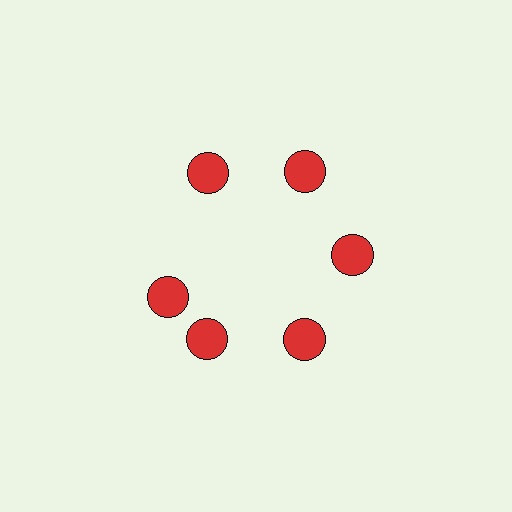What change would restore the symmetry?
The symmetry would be restored by rotating it back into even spacing with its neighbors so that all 6 circles sit at equal angles and equal distance from the center.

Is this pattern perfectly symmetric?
No. The 6 red circles are arranged in a ring, but one element near the 9 o'clock position is rotated out of alignment along the ring, breaking the 6-fold rotational symmetry.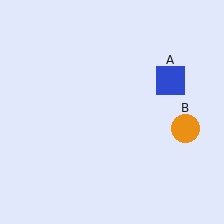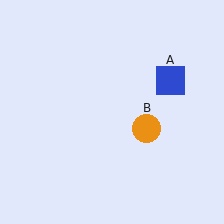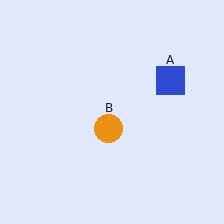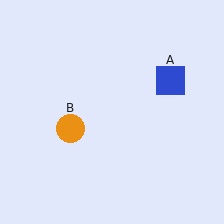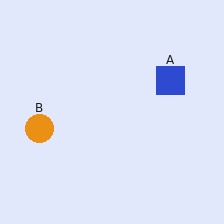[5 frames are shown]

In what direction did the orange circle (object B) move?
The orange circle (object B) moved left.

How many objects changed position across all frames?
1 object changed position: orange circle (object B).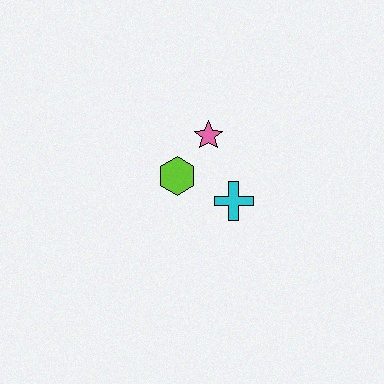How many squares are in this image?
There are no squares.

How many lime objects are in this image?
There is 1 lime object.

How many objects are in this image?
There are 3 objects.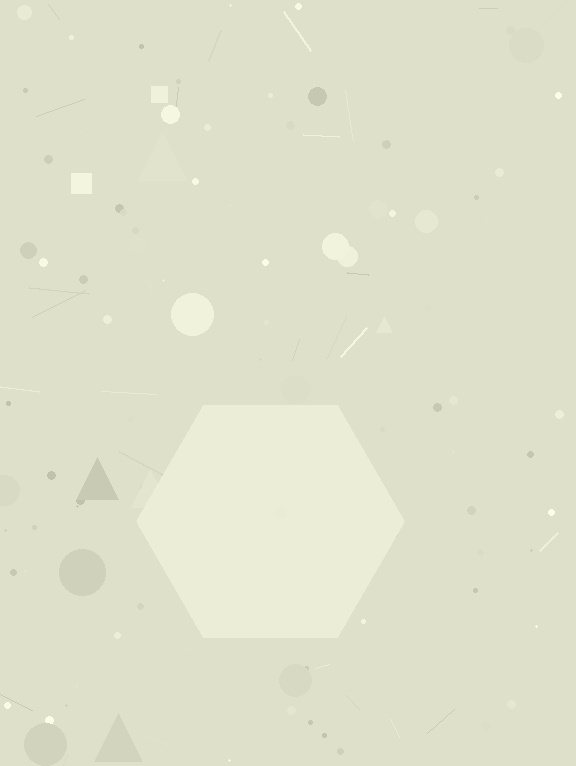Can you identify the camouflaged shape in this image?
The camouflaged shape is a hexagon.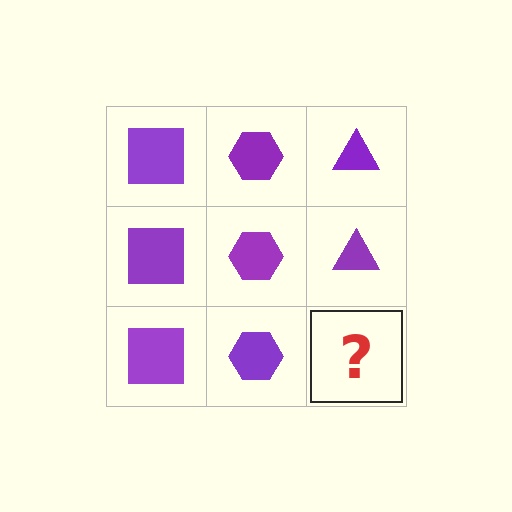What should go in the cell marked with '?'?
The missing cell should contain a purple triangle.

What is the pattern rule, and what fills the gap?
The rule is that each column has a consistent shape. The gap should be filled with a purple triangle.